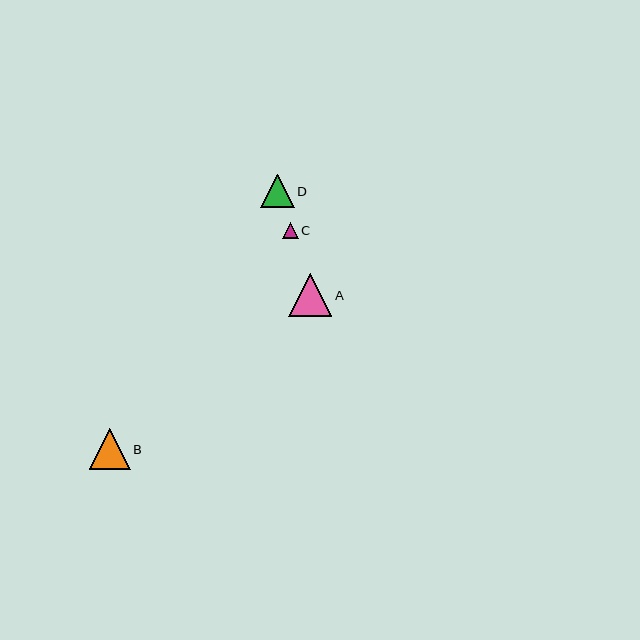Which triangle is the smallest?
Triangle C is the smallest with a size of approximately 16 pixels.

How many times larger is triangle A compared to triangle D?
Triangle A is approximately 1.3 times the size of triangle D.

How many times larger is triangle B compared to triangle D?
Triangle B is approximately 1.2 times the size of triangle D.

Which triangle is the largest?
Triangle A is the largest with a size of approximately 43 pixels.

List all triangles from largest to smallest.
From largest to smallest: A, B, D, C.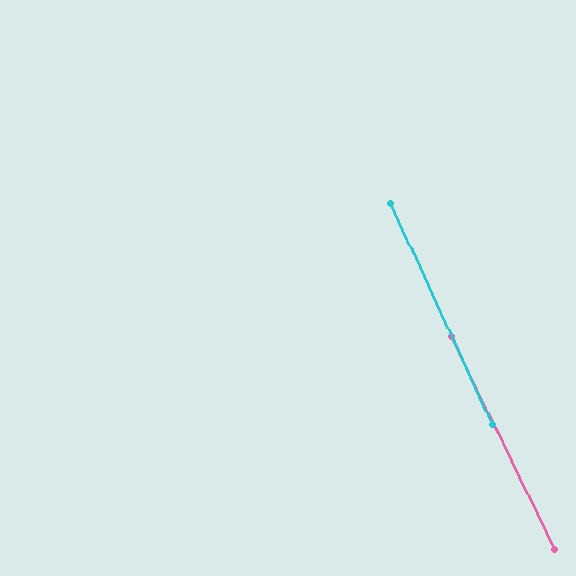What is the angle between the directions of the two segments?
Approximately 1 degree.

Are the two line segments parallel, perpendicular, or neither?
Parallel — their directions differ by only 1.4°.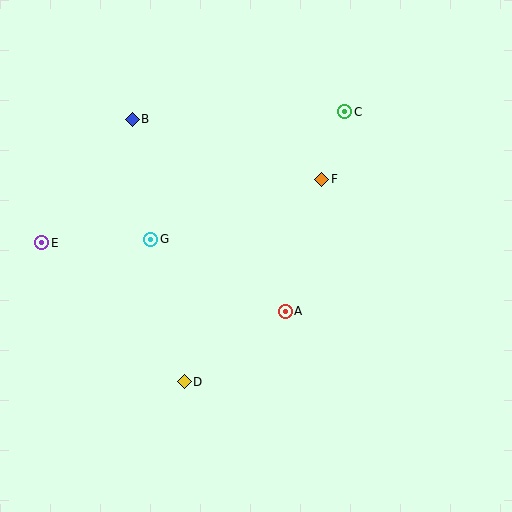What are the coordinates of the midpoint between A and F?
The midpoint between A and F is at (304, 245).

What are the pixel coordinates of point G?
Point G is at (151, 239).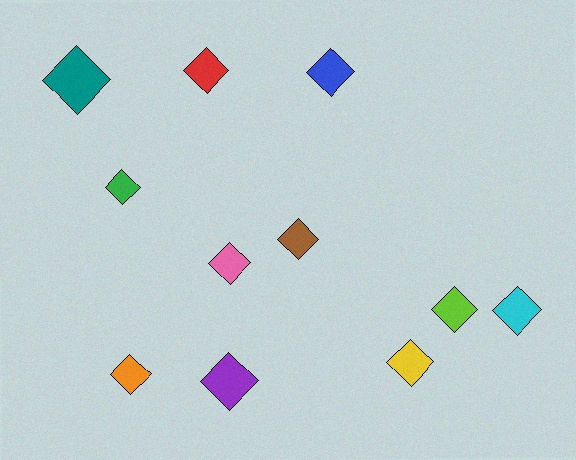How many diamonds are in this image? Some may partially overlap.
There are 11 diamonds.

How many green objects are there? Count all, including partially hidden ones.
There is 1 green object.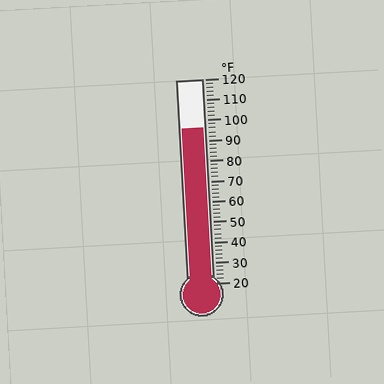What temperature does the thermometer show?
The thermometer shows approximately 96°F.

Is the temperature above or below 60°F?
The temperature is above 60°F.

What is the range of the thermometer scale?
The thermometer scale ranges from 20°F to 120°F.